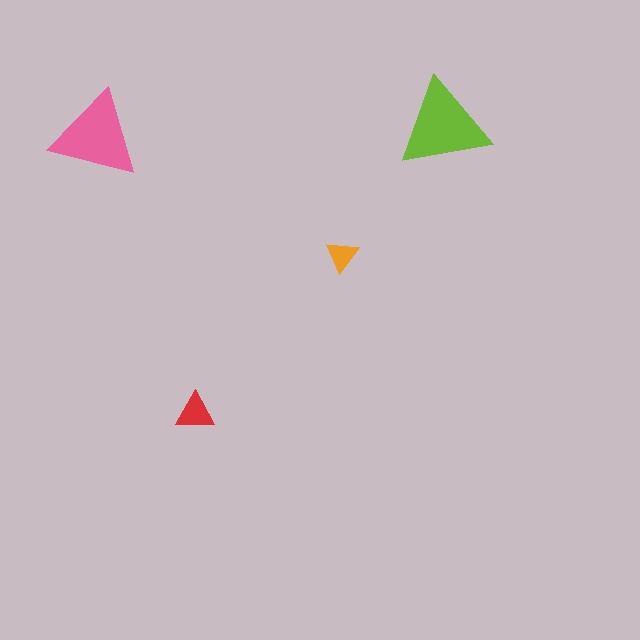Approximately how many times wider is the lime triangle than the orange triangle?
About 3 times wider.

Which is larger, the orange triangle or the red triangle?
The red one.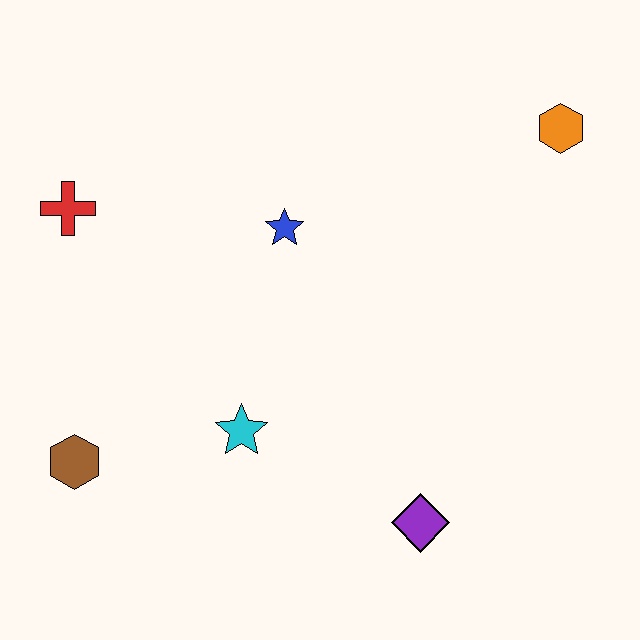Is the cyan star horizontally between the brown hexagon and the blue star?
Yes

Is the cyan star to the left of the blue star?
Yes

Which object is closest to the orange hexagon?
The blue star is closest to the orange hexagon.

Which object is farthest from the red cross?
The orange hexagon is farthest from the red cross.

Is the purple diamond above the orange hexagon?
No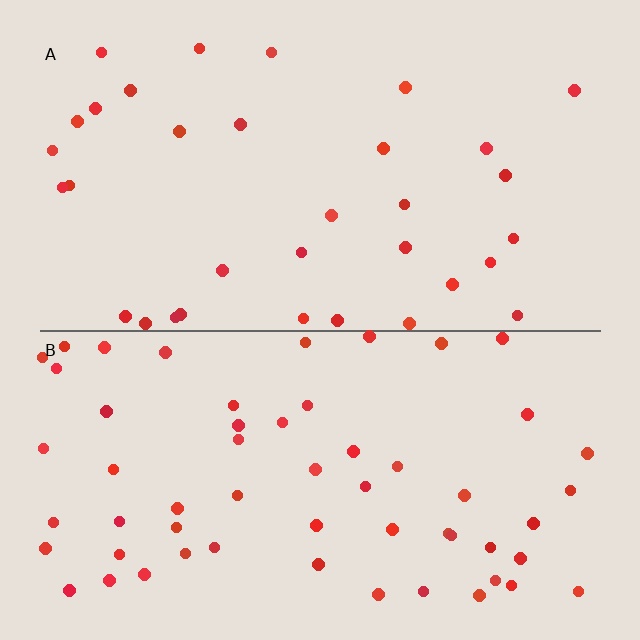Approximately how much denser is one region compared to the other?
Approximately 1.7× — region B over region A.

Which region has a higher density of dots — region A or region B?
B (the bottom).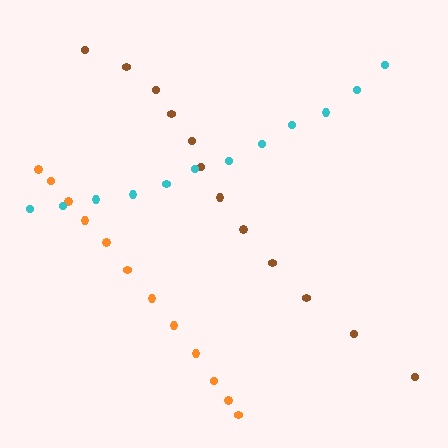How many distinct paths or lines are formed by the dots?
There are 3 distinct paths.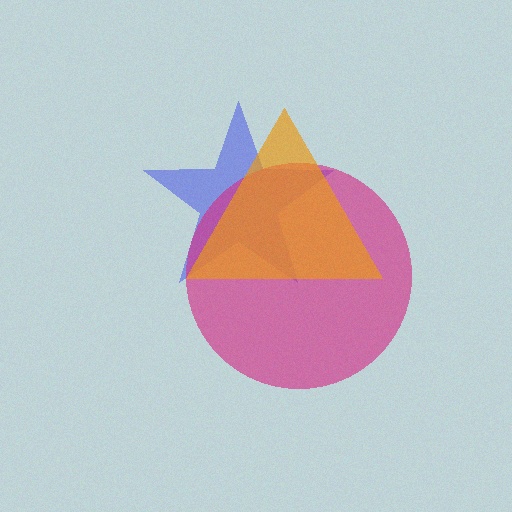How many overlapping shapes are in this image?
There are 3 overlapping shapes in the image.